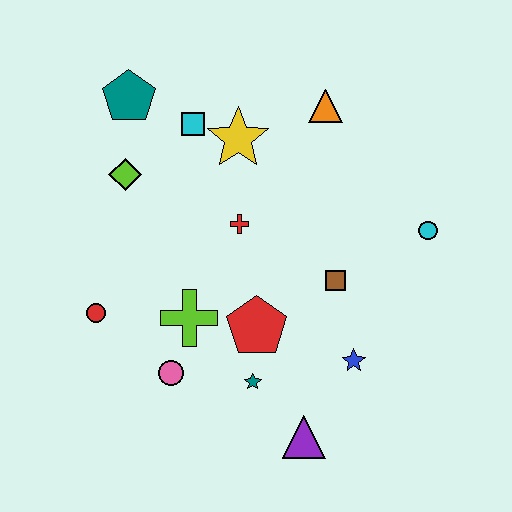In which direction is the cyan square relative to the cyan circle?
The cyan square is to the left of the cyan circle.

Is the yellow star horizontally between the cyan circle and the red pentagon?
No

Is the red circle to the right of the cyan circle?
No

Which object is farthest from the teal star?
The teal pentagon is farthest from the teal star.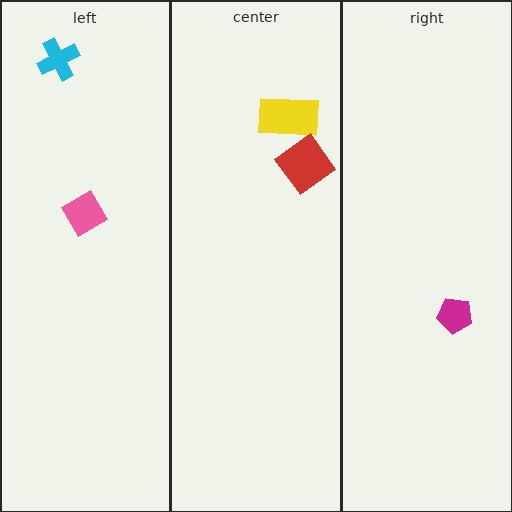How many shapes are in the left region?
2.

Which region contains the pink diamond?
The left region.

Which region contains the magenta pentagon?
The right region.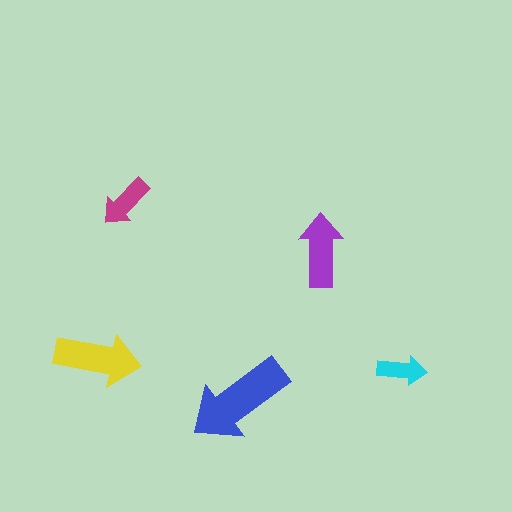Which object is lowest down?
The blue arrow is bottommost.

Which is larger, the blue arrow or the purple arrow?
The blue one.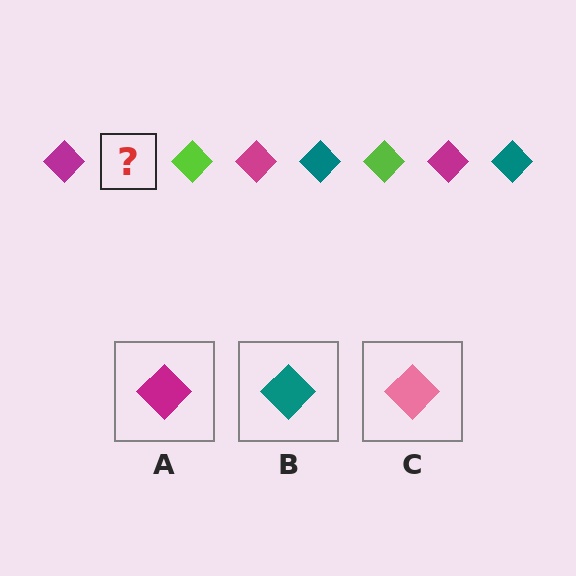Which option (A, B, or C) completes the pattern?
B.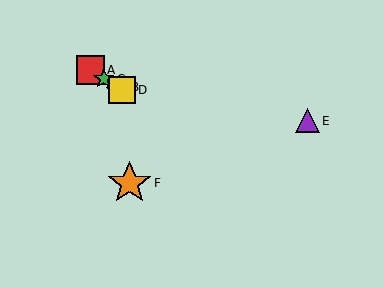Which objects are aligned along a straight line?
Objects A, B, C, D are aligned along a straight line.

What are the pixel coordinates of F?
Object F is at (130, 183).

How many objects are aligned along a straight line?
4 objects (A, B, C, D) are aligned along a straight line.